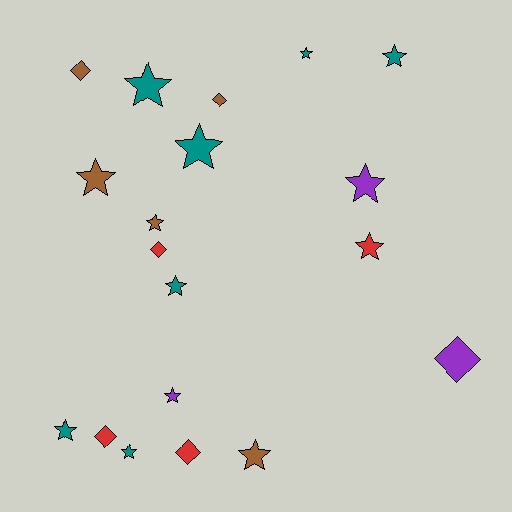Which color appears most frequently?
Teal, with 7 objects.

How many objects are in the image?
There are 19 objects.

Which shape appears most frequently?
Star, with 13 objects.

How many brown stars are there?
There are 3 brown stars.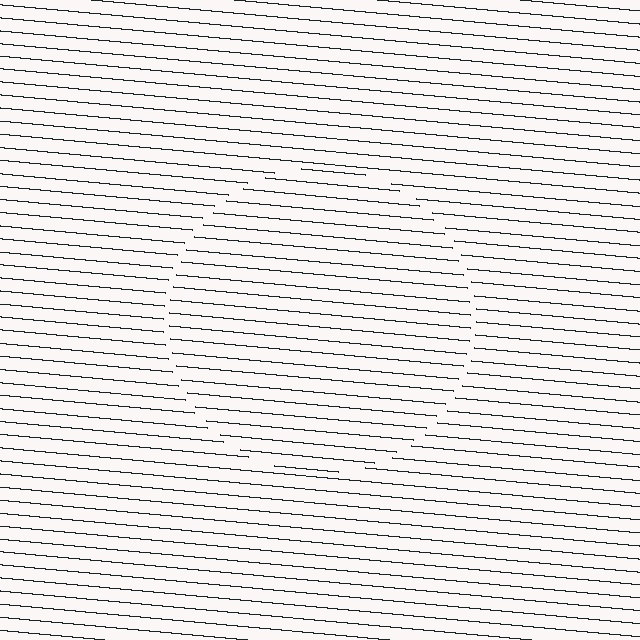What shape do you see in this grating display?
An illusory circle. The interior of the shape contains the same grating, shifted by half a period — the contour is defined by the phase discontinuity where line-ends from the inner and outer gratings abut.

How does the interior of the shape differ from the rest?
The interior of the shape contains the same grating, shifted by half a period — the contour is defined by the phase discontinuity where line-ends from the inner and outer gratings abut.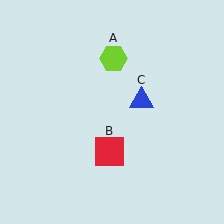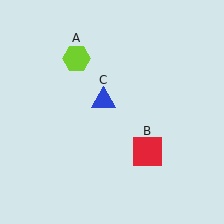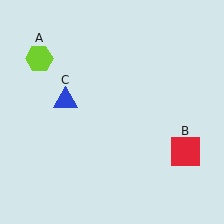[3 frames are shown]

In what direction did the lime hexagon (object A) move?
The lime hexagon (object A) moved left.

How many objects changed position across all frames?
3 objects changed position: lime hexagon (object A), red square (object B), blue triangle (object C).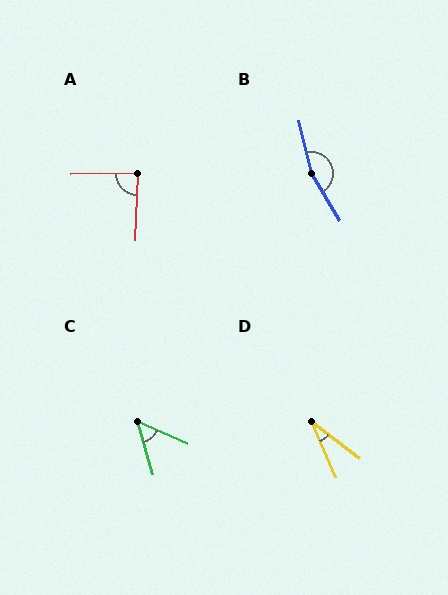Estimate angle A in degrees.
Approximately 88 degrees.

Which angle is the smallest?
D, at approximately 28 degrees.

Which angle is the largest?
B, at approximately 162 degrees.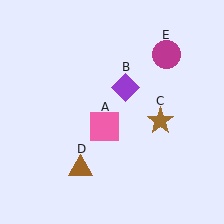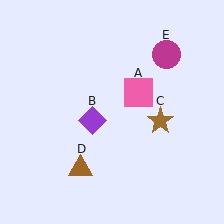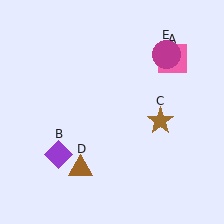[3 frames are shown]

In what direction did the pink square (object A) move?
The pink square (object A) moved up and to the right.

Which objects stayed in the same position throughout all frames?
Brown star (object C) and brown triangle (object D) and magenta circle (object E) remained stationary.